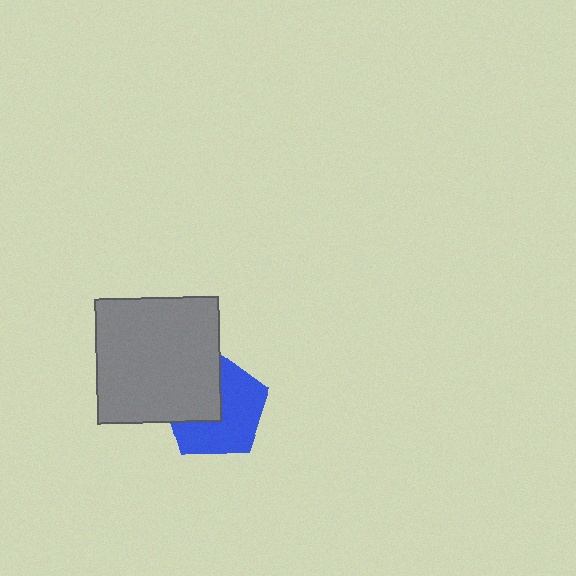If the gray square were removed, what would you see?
You would see the complete blue pentagon.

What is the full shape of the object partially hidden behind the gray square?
The partially hidden object is a blue pentagon.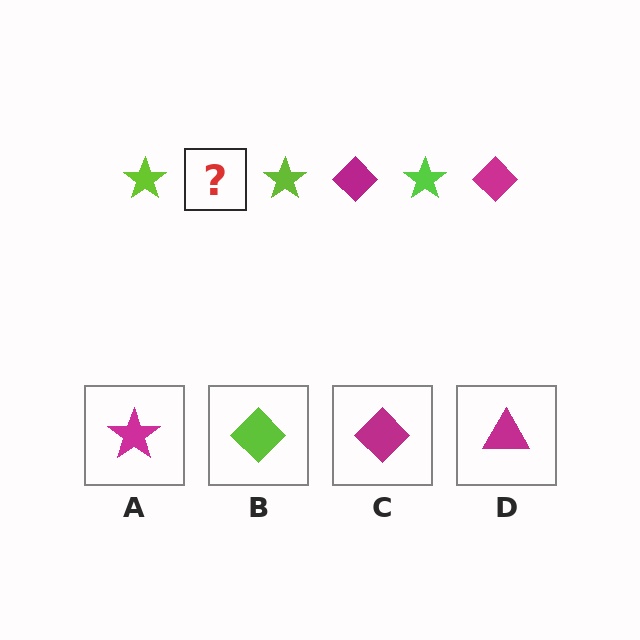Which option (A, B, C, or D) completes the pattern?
C.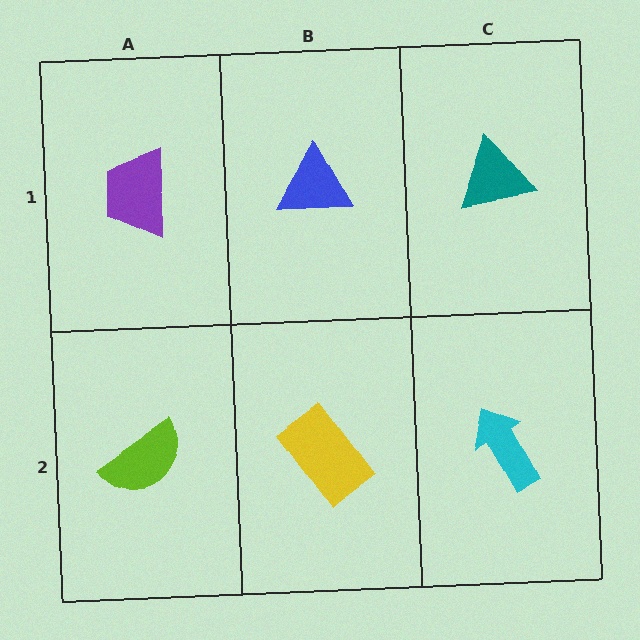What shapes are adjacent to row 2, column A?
A purple trapezoid (row 1, column A), a yellow rectangle (row 2, column B).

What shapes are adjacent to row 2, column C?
A teal triangle (row 1, column C), a yellow rectangle (row 2, column B).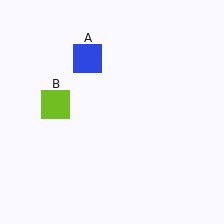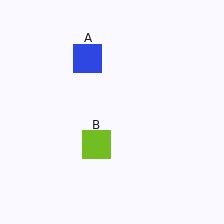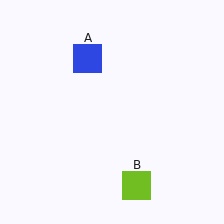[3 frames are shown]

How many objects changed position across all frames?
1 object changed position: lime square (object B).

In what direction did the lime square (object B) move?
The lime square (object B) moved down and to the right.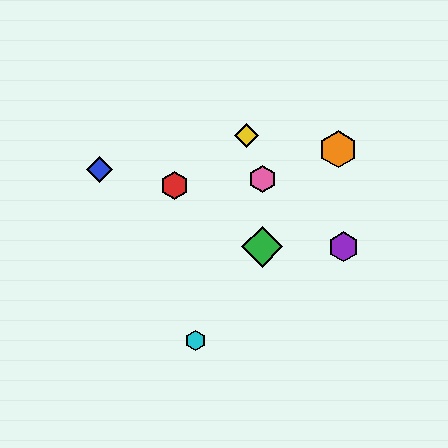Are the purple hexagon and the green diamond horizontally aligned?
Yes, both are at y≈247.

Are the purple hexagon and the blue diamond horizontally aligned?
No, the purple hexagon is at y≈247 and the blue diamond is at y≈170.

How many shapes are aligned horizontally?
2 shapes (the green diamond, the purple hexagon) are aligned horizontally.